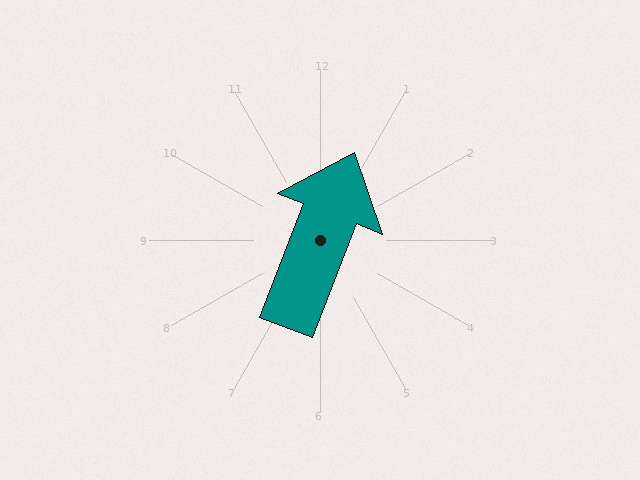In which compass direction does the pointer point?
North.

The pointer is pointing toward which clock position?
Roughly 1 o'clock.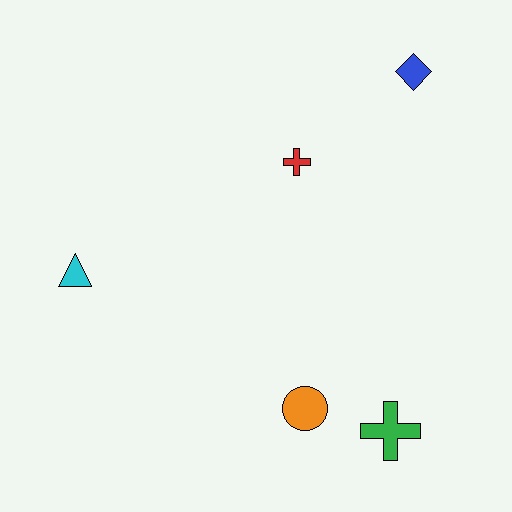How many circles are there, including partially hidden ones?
There is 1 circle.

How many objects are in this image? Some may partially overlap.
There are 5 objects.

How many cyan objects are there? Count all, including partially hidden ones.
There is 1 cyan object.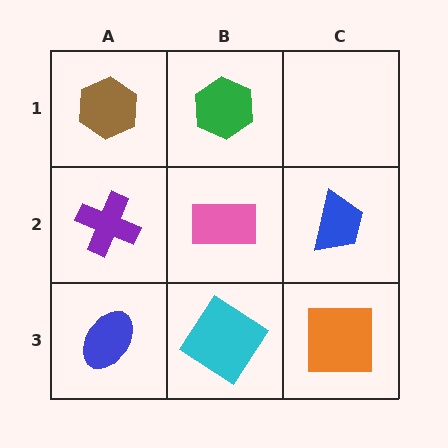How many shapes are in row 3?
3 shapes.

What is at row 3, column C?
An orange square.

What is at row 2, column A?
A purple cross.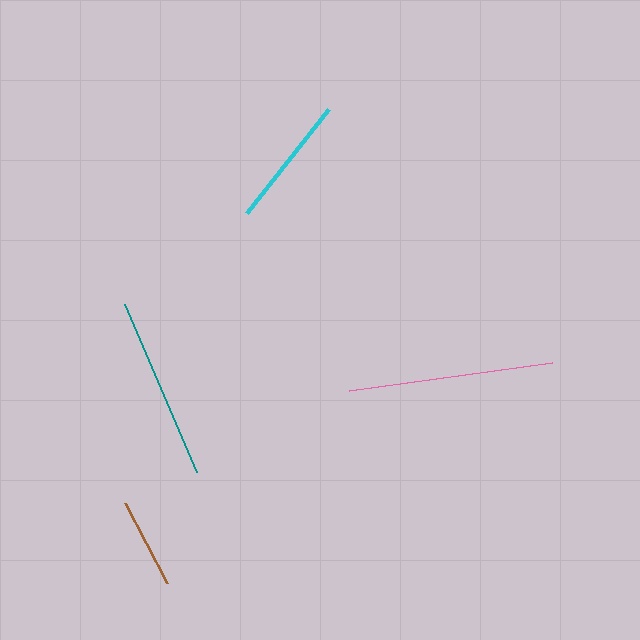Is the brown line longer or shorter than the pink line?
The pink line is longer than the brown line.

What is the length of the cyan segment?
The cyan segment is approximately 132 pixels long.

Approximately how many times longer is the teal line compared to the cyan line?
The teal line is approximately 1.4 times the length of the cyan line.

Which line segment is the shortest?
The brown line is the shortest at approximately 89 pixels.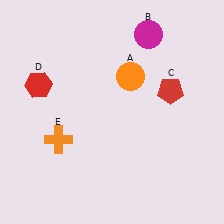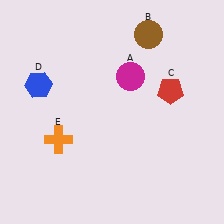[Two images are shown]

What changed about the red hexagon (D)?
In Image 1, D is red. In Image 2, it changed to blue.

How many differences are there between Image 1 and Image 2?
There are 3 differences between the two images.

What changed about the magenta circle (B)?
In Image 1, B is magenta. In Image 2, it changed to brown.